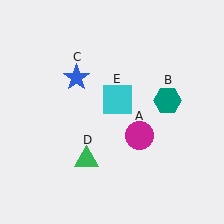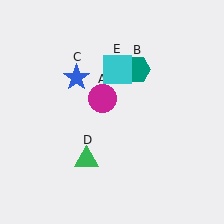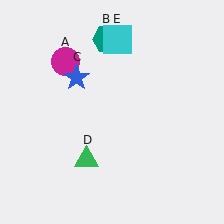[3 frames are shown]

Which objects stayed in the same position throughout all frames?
Blue star (object C) and green triangle (object D) remained stationary.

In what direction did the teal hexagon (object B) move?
The teal hexagon (object B) moved up and to the left.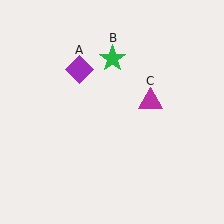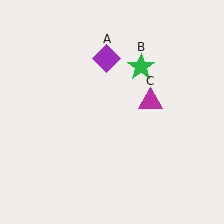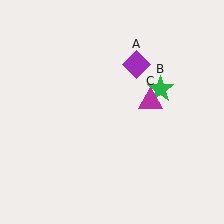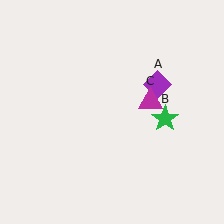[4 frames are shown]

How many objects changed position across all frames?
2 objects changed position: purple diamond (object A), green star (object B).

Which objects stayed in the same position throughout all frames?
Magenta triangle (object C) remained stationary.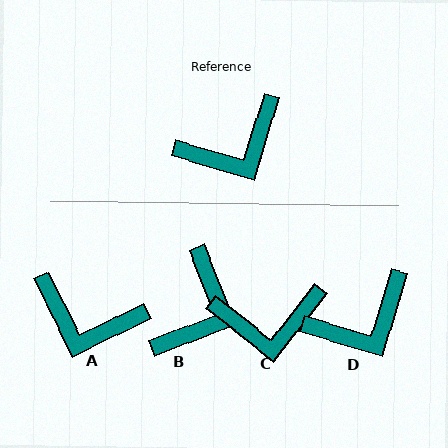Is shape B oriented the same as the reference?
No, it is off by about 38 degrees.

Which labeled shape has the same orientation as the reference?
D.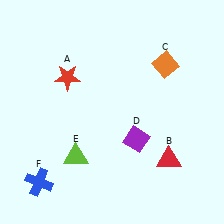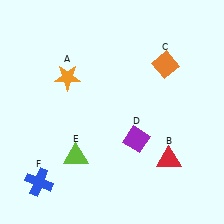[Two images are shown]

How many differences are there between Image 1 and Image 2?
There is 1 difference between the two images.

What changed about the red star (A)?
In Image 1, A is red. In Image 2, it changed to orange.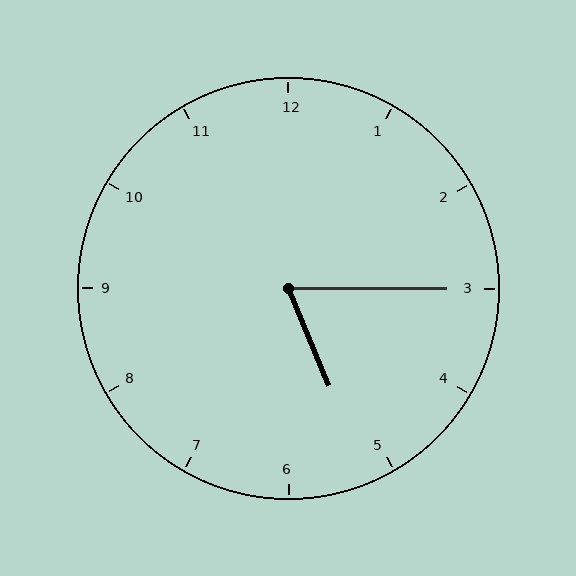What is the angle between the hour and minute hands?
Approximately 68 degrees.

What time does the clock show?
5:15.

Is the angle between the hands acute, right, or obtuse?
It is acute.